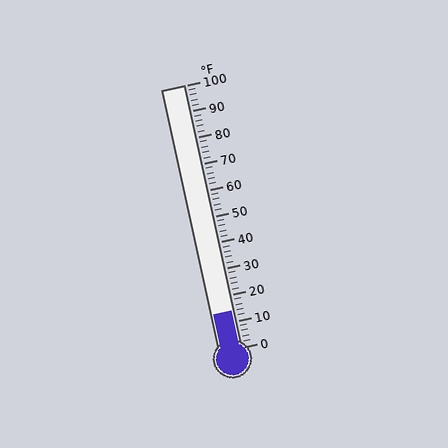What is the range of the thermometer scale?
The thermometer scale ranges from 0°F to 100°F.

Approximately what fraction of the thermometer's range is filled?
The thermometer is filled to approximately 15% of its range.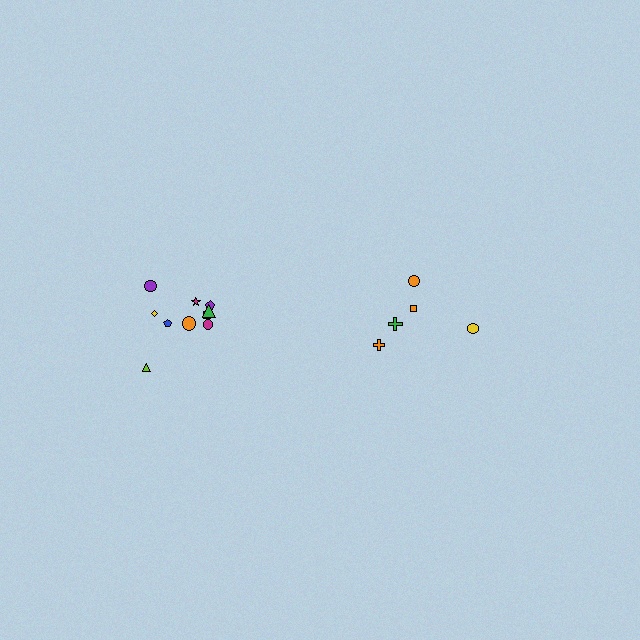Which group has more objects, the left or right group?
The left group.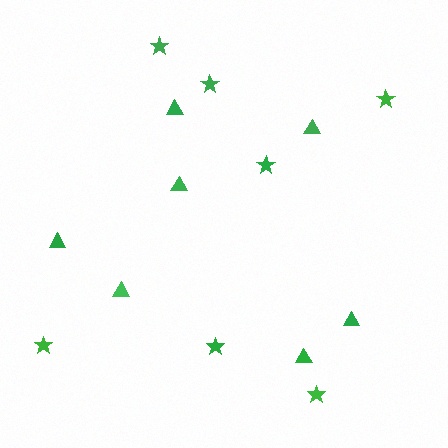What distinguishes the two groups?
There are 2 groups: one group of triangles (7) and one group of stars (7).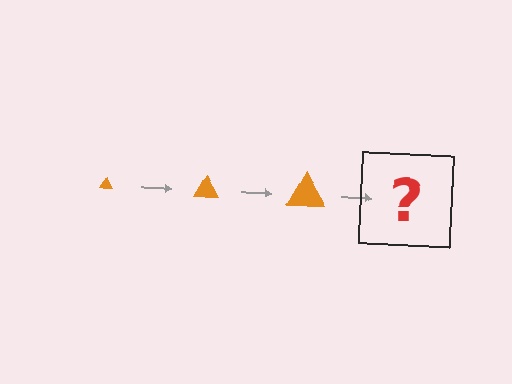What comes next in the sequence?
The next element should be an orange triangle, larger than the previous one.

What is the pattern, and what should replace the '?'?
The pattern is that the triangle gets progressively larger each step. The '?' should be an orange triangle, larger than the previous one.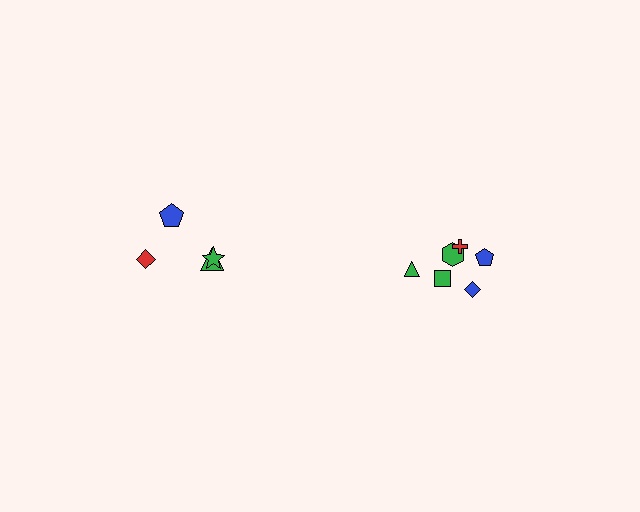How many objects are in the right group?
There are 6 objects.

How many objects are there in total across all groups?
There are 10 objects.